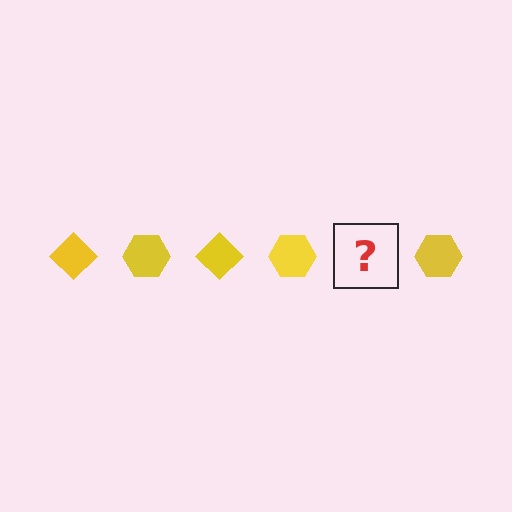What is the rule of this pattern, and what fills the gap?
The rule is that the pattern cycles through diamond, hexagon shapes in yellow. The gap should be filled with a yellow diamond.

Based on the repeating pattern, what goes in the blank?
The blank should be a yellow diamond.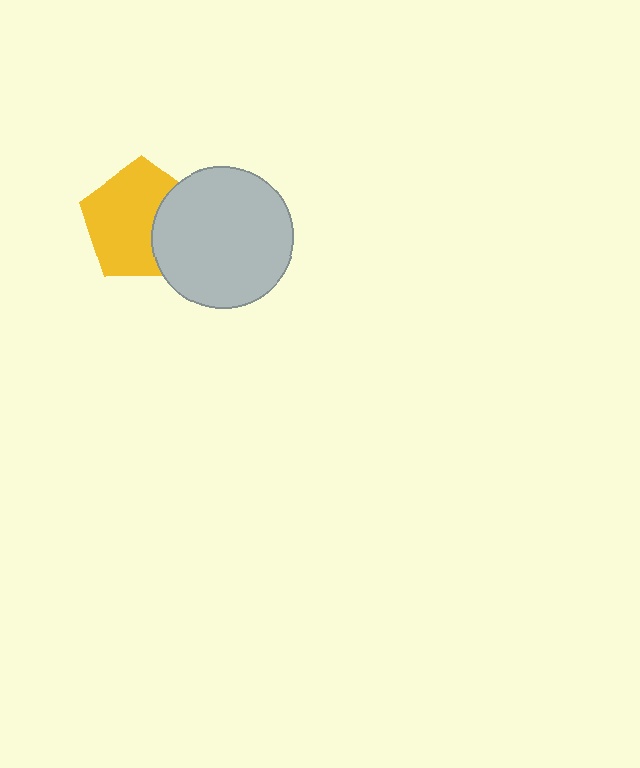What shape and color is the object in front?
The object in front is a light gray circle.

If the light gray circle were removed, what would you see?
You would see the complete yellow pentagon.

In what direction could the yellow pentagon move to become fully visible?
The yellow pentagon could move left. That would shift it out from behind the light gray circle entirely.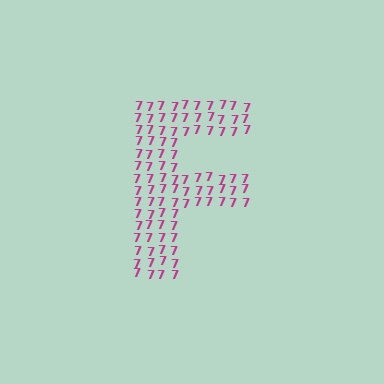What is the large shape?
The large shape is the letter F.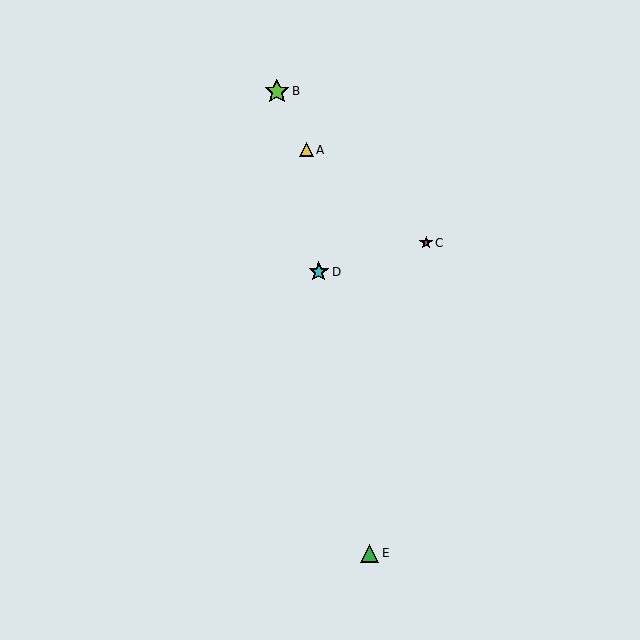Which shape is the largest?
The lime star (labeled B) is the largest.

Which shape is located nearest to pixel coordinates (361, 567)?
The green triangle (labeled E) at (370, 553) is nearest to that location.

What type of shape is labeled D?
Shape D is a cyan star.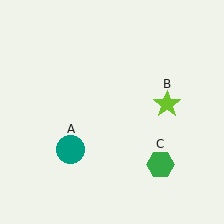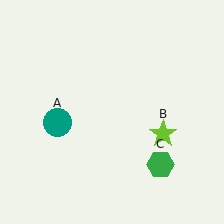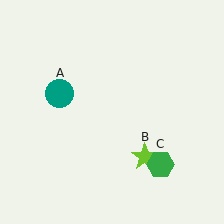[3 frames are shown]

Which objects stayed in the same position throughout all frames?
Green hexagon (object C) remained stationary.